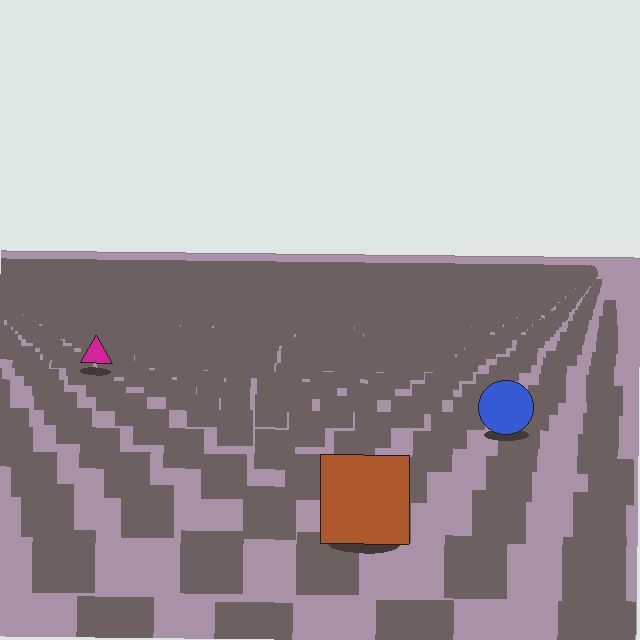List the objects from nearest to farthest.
From nearest to farthest: the brown square, the blue circle, the magenta triangle.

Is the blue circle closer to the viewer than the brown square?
No. The brown square is closer — you can tell from the texture gradient: the ground texture is coarser near it.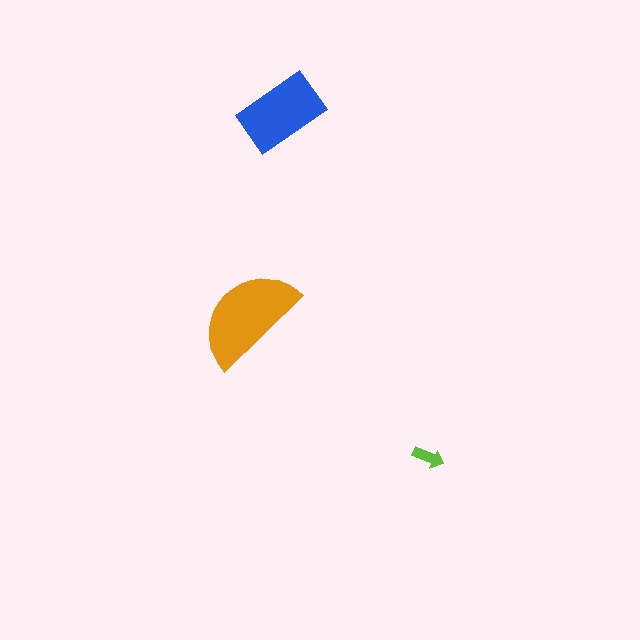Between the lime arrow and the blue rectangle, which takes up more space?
The blue rectangle.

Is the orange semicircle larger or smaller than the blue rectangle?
Larger.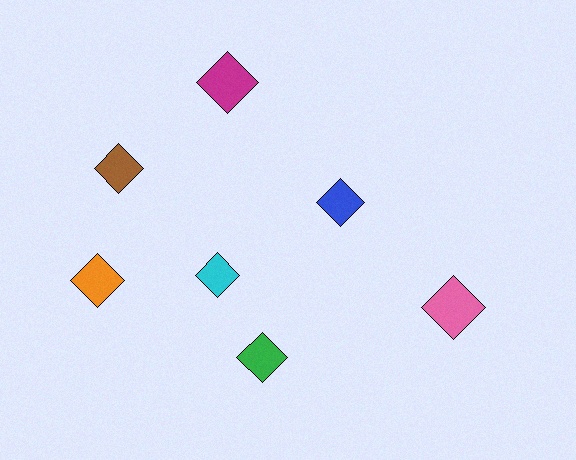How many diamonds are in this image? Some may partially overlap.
There are 7 diamonds.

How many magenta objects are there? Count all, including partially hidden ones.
There is 1 magenta object.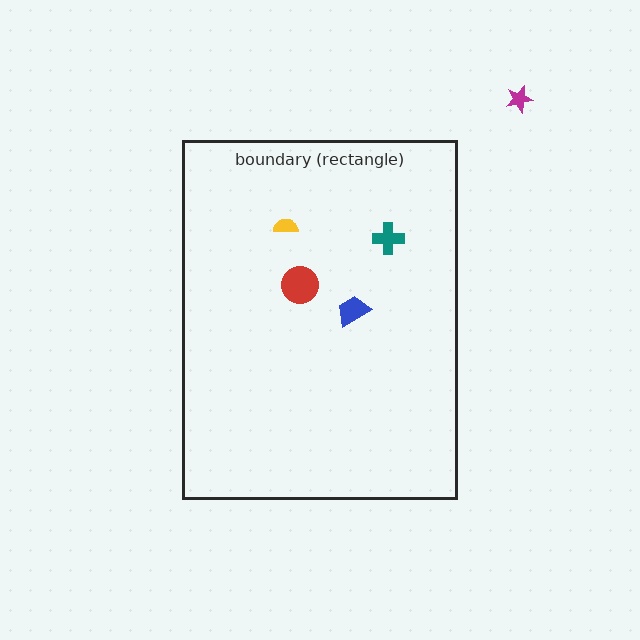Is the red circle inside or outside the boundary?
Inside.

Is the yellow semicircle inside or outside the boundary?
Inside.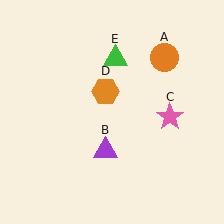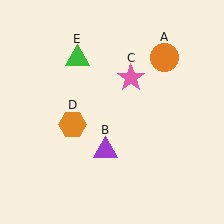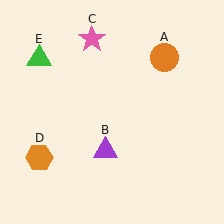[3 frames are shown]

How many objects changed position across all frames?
3 objects changed position: pink star (object C), orange hexagon (object D), green triangle (object E).